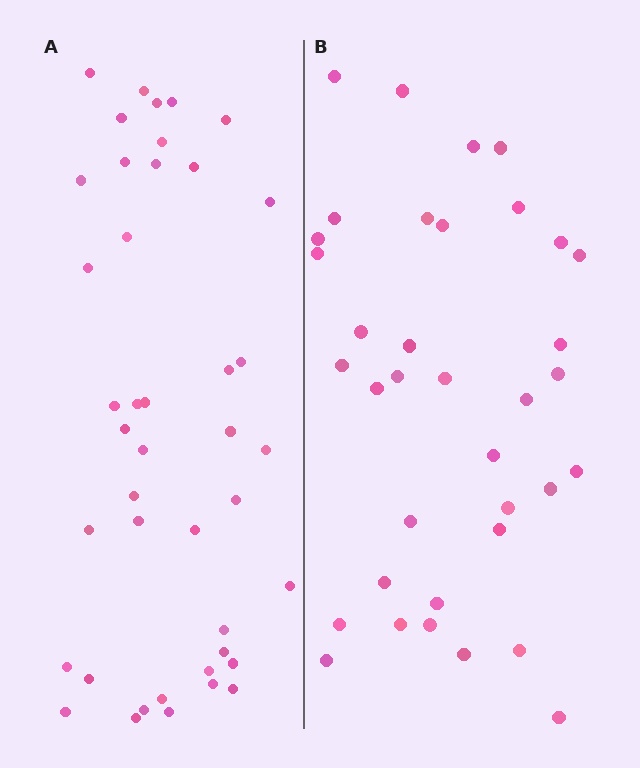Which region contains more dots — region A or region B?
Region A (the left region) has more dots.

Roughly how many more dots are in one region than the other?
Region A has about 6 more dots than region B.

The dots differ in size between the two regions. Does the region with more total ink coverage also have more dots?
No. Region B has more total ink coverage because its dots are larger, but region A actually contains more individual dots. Total area can be misleading — the number of items is what matters here.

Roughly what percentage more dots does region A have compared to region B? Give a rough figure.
About 15% more.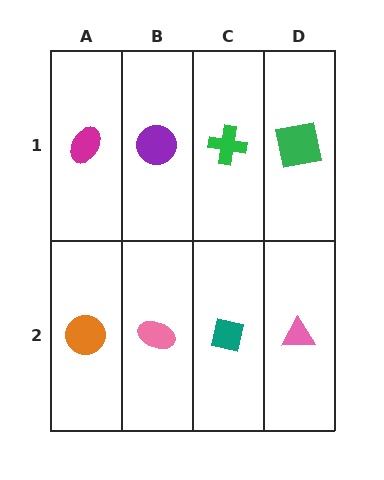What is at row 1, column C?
A green cross.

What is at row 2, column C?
A teal square.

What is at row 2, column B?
A pink ellipse.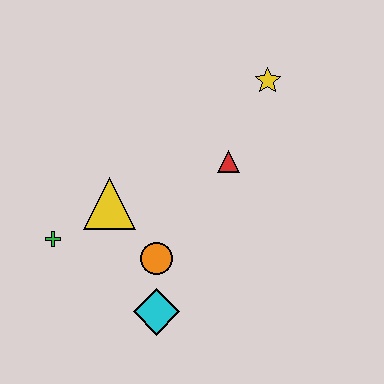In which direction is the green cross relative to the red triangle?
The green cross is to the left of the red triangle.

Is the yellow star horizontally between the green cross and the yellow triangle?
No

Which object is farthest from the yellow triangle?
The yellow star is farthest from the yellow triangle.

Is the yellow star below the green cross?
No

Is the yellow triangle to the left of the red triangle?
Yes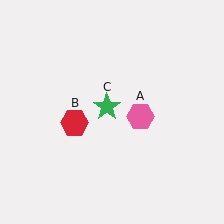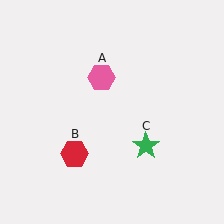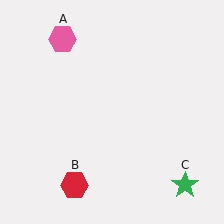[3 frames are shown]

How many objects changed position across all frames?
3 objects changed position: pink hexagon (object A), red hexagon (object B), green star (object C).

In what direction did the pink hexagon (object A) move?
The pink hexagon (object A) moved up and to the left.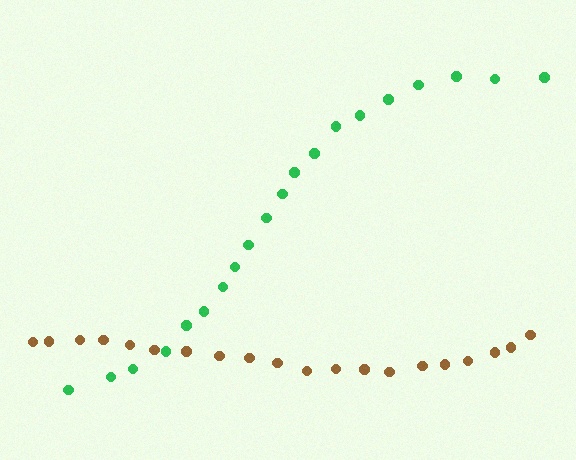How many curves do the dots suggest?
There are 2 distinct paths.